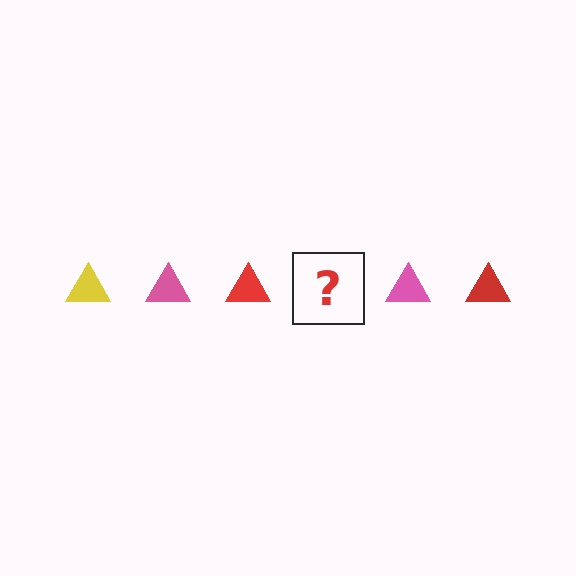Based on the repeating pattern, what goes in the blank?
The blank should be a yellow triangle.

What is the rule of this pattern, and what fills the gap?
The rule is that the pattern cycles through yellow, pink, red triangles. The gap should be filled with a yellow triangle.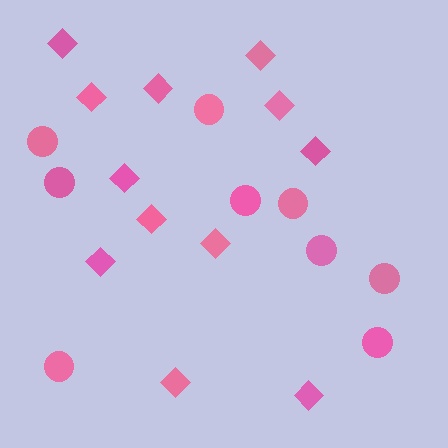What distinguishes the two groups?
There are 2 groups: one group of circles (9) and one group of diamonds (12).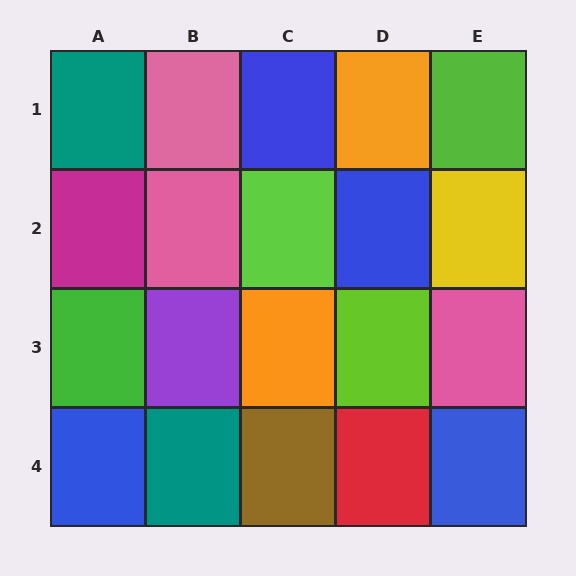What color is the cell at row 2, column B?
Pink.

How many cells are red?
1 cell is red.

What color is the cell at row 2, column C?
Lime.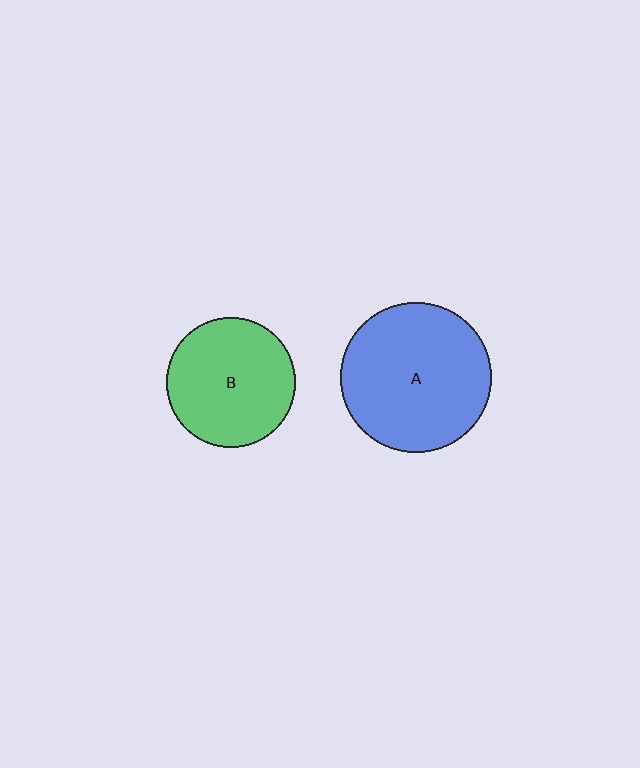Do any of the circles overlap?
No, none of the circles overlap.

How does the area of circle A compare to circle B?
Approximately 1.4 times.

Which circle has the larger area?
Circle A (blue).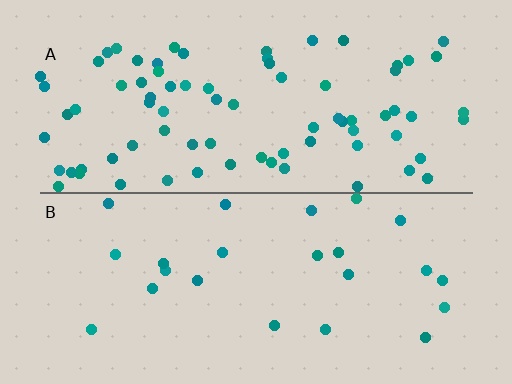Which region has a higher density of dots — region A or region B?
A (the top).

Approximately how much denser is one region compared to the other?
Approximately 3.3× — region A over region B.